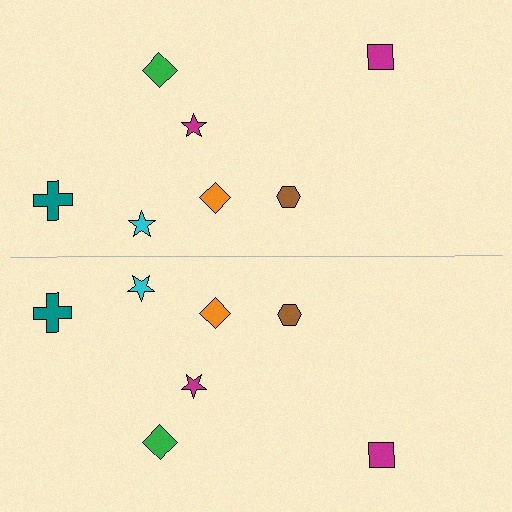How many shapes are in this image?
There are 14 shapes in this image.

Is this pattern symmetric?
Yes, this pattern has bilateral (reflection) symmetry.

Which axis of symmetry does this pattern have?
The pattern has a horizontal axis of symmetry running through the center of the image.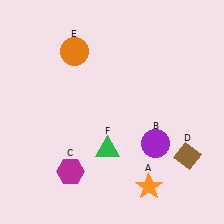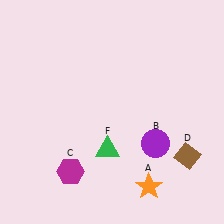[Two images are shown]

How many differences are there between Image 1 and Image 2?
There is 1 difference between the two images.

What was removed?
The orange circle (E) was removed in Image 2.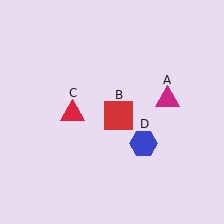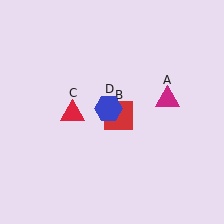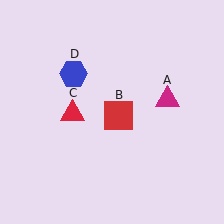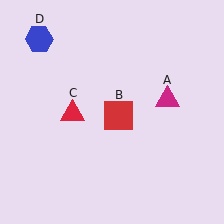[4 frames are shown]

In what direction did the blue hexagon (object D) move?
The blue hexagon (object D) moved up and to the left.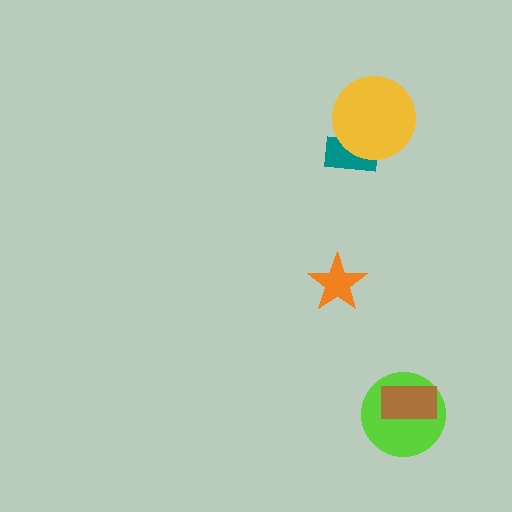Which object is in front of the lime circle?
The brown rectangle is in front of the lime circle.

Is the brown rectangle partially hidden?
No, no other shape covers it.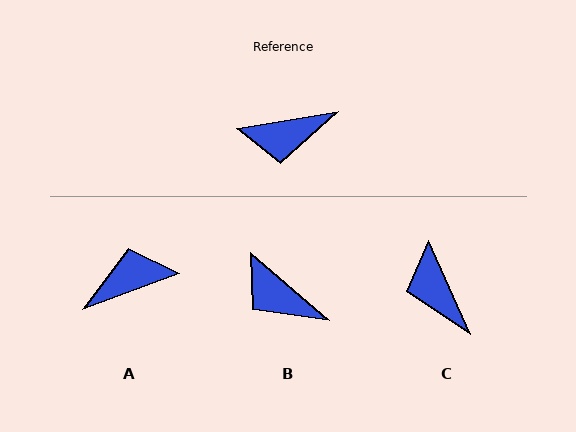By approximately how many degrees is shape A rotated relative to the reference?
Approximately 169 degrees clockwise.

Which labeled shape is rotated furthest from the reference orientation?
A, about 169 degrees away.